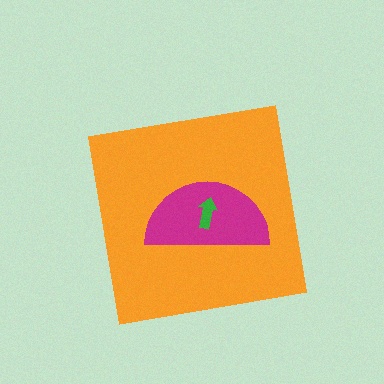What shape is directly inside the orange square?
The magenta semicircle.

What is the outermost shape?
The orange square.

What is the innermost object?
The green arrow.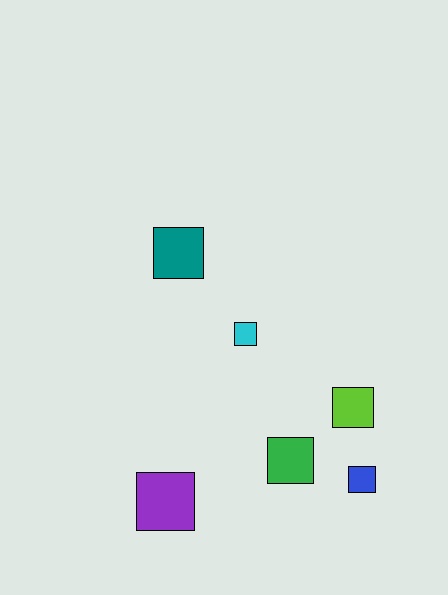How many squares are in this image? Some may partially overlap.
There are 6 squares.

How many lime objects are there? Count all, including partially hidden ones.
There is 1 lime object.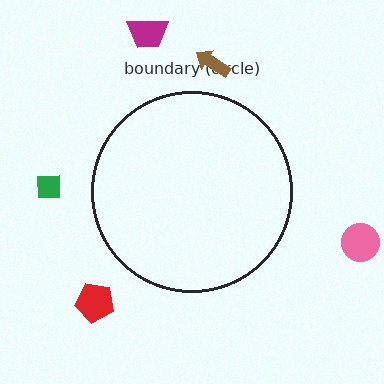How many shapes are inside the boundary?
0 inside, 5 outside.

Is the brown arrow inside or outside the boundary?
Outside.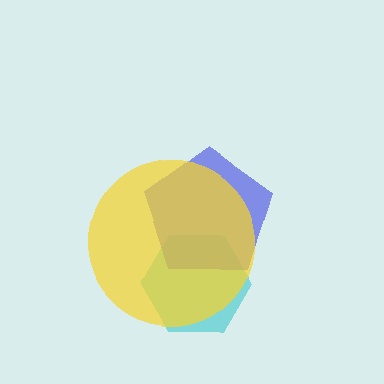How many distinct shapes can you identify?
There are 3 distinct shapes: a cyan hexagon, a blue pentagon, a yellow circle.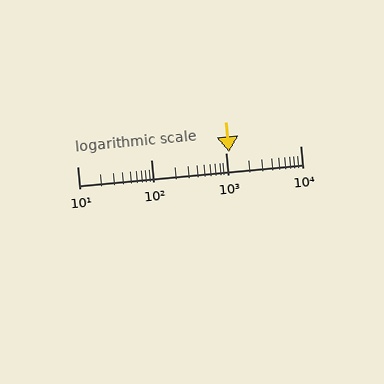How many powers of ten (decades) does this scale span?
The scale spans 3 decades, from 10 to 10000.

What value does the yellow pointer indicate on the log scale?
The pointer indicates approximately 1100.